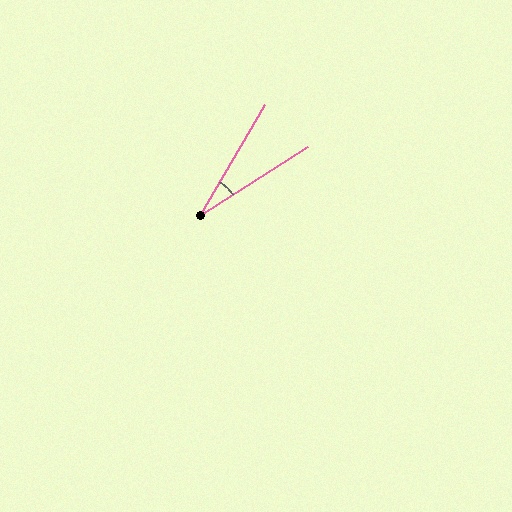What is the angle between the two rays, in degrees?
Approximately 27 degrees.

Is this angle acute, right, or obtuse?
It is acute.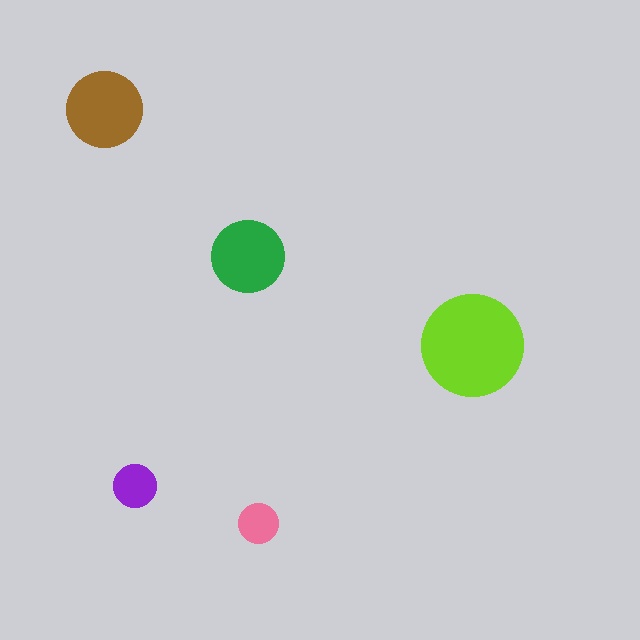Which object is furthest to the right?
The lime circle is rightmost.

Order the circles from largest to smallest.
the lime one, the brown one, the green one, the purple one, the pink one.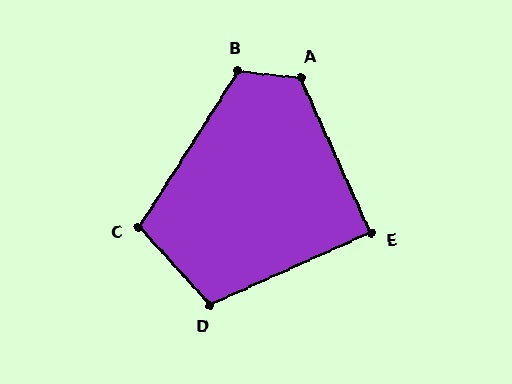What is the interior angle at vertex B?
Approximately 116 degrees (obtuse).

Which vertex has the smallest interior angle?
E, at approximately 90 degrees.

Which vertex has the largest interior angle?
A, at approximately 121 degrees.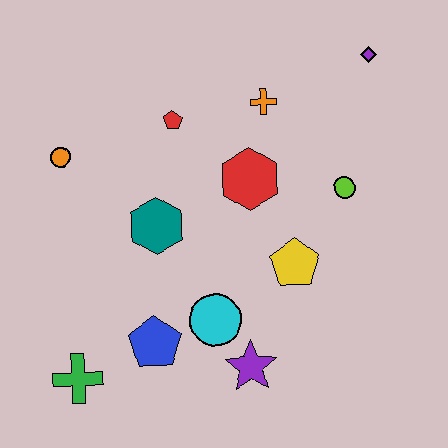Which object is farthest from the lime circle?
The green cross is farthest from the lime circle.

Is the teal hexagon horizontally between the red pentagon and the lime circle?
No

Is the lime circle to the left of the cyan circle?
No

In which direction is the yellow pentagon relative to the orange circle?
The yellow pentagon is to the right of the orange circle.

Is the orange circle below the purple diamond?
Yes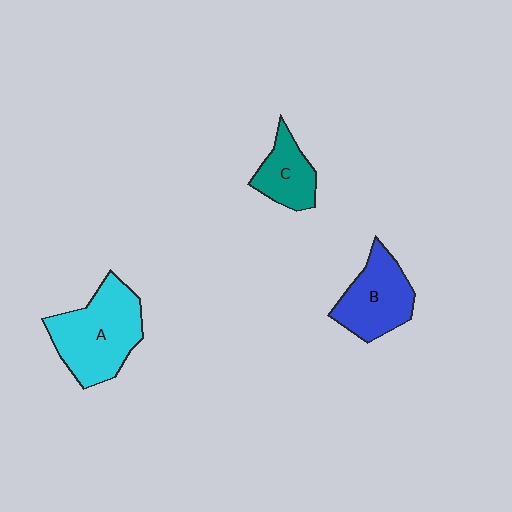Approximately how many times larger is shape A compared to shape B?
Approximately 1.4 times.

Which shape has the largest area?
Shape A (cyan).